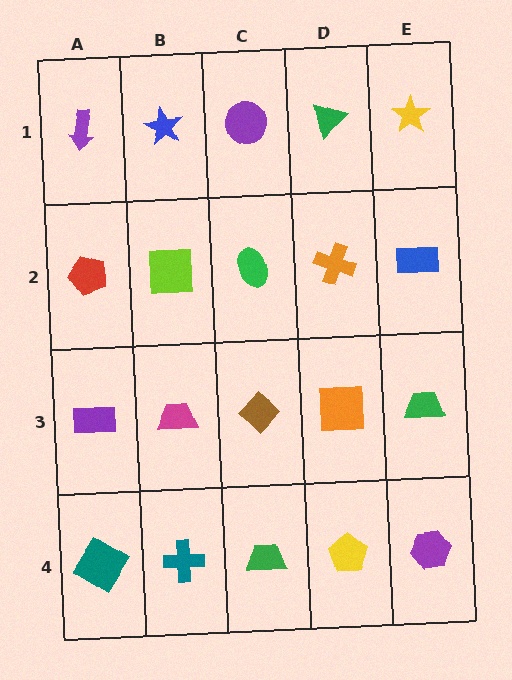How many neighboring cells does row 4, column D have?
3.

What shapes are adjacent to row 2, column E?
A yellow star (row 1, column E), a green trapezoid (row 3, column E), an orange cross (row 2, column D).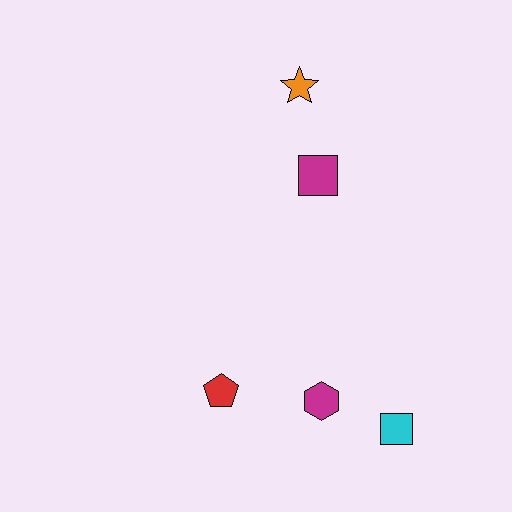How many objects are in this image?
There are 5 objects.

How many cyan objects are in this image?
There is 1 cyan object.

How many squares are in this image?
There are 2 squares.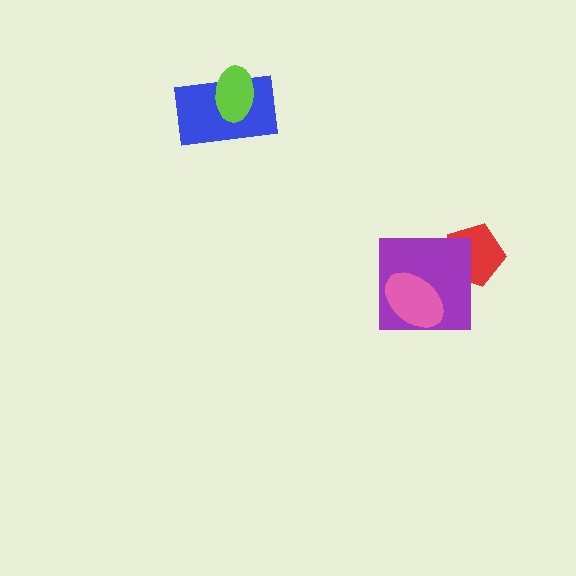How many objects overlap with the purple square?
2 objects overlap with the purple square.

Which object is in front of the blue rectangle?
The lime ellipse is in front of the blue rectangle.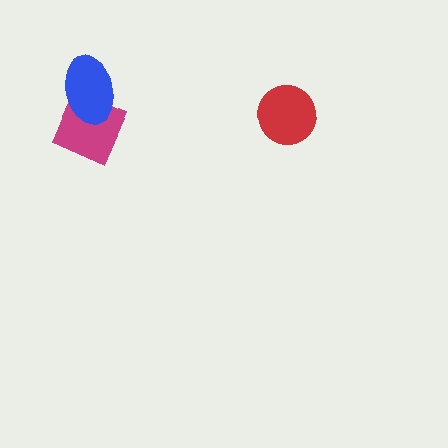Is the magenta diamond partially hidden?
Yes, it is partially covered by another shape.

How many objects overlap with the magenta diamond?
1 object overlaps with the magenta diamond.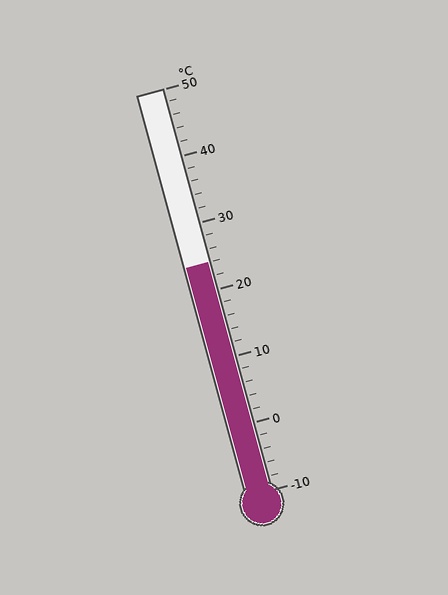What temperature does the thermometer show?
The thermometer shows approximately 24°C.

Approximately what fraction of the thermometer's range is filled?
The thermometer is filled to approximately 55% of its range.